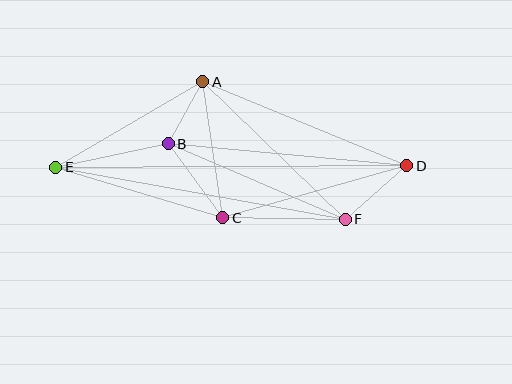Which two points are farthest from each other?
Points D and E are farthest from each other.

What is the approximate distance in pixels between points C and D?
The distance between C and D is approximately 191 pixels.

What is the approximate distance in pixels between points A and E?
The distance between A and E is approximately 170 pixels.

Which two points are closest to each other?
Points A and B are closest to each other.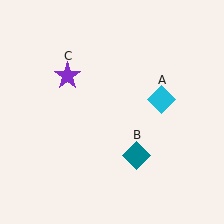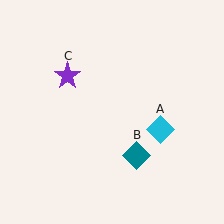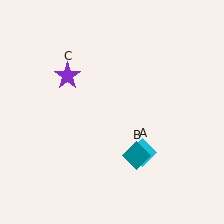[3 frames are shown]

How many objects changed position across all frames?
1 object changed position: cyan diamond (object A).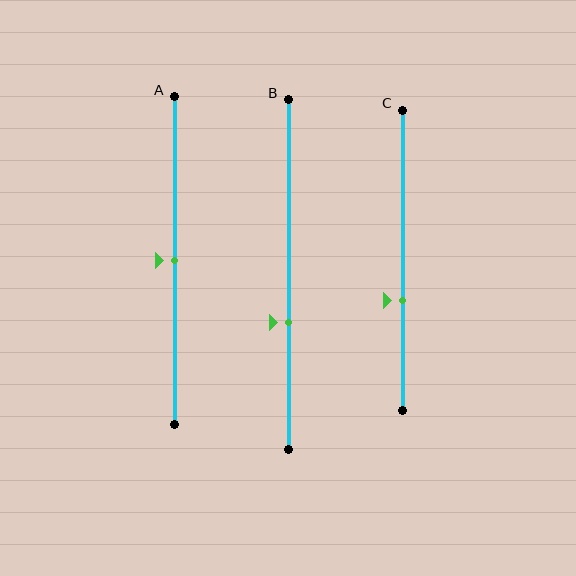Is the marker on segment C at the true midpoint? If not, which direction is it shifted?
No, the marker on segment C is shifted downward by about 13% of the segment length.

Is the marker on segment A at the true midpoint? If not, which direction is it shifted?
Yes, the marker on segment A is at the true midpoint.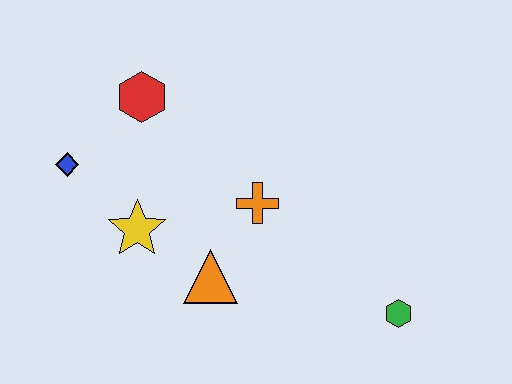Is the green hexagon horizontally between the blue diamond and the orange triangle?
No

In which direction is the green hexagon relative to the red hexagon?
The green hexagon is to the right of the red hexagon.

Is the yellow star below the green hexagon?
No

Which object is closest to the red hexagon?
The blue diamond is closest to the red hexagon.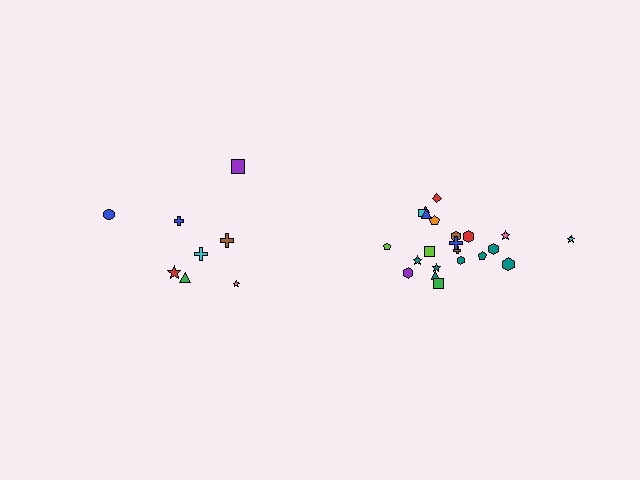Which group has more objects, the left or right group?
The right group.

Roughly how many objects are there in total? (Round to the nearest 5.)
Roughly 30 objects in total.